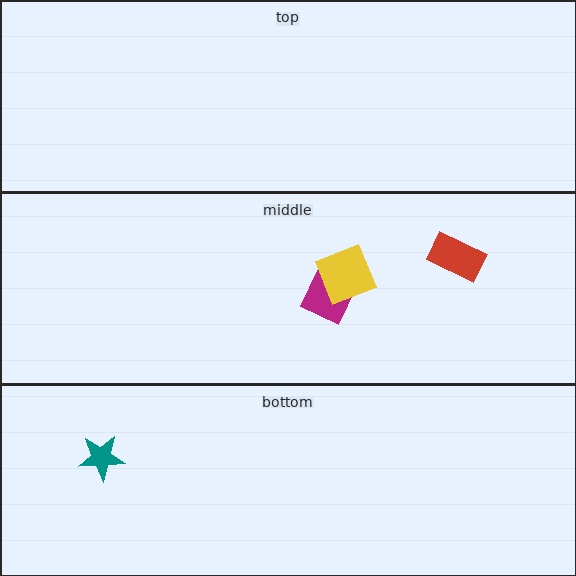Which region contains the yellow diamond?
The middle region.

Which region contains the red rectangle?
The middle region.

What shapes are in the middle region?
The magenta square, the red rectangle, the yellow diamond.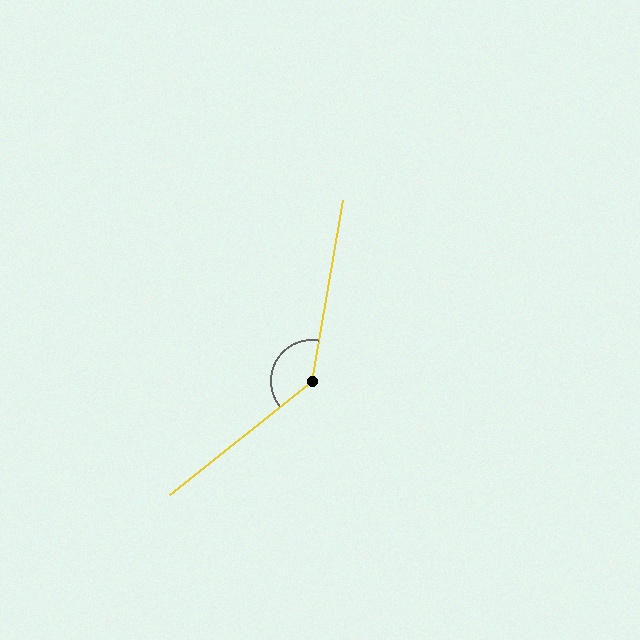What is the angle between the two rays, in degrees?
Approximately 138 degrees.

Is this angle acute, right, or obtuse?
It is obtuse.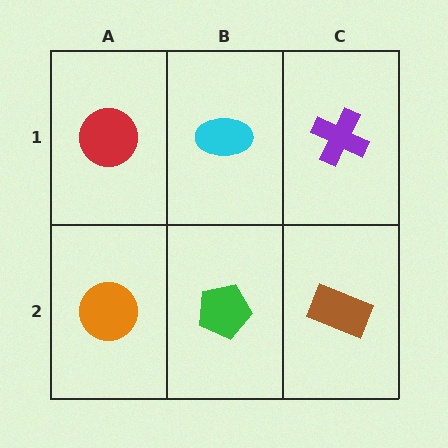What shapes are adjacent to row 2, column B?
A cyan ellipse (row 1, column B), an orange circle (row 2, column A), a brown rectangle (row 2, column C).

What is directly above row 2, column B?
A cyan ellipse.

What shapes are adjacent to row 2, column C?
A purple cross (row 1, column C), a green pentagon (row 2, column B).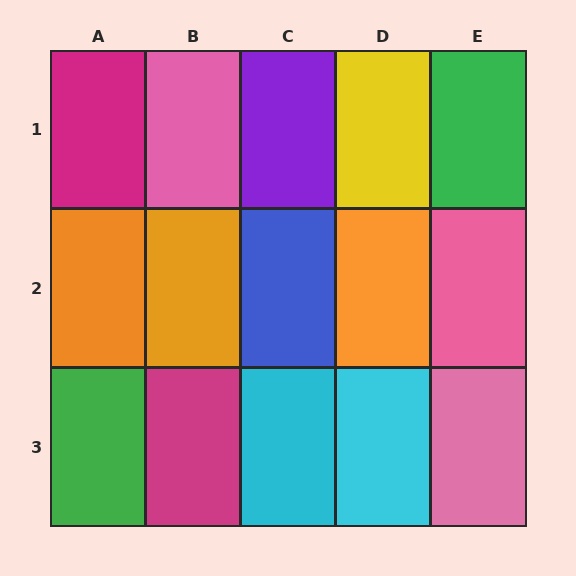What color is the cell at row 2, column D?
Orange.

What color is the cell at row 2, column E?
Pink.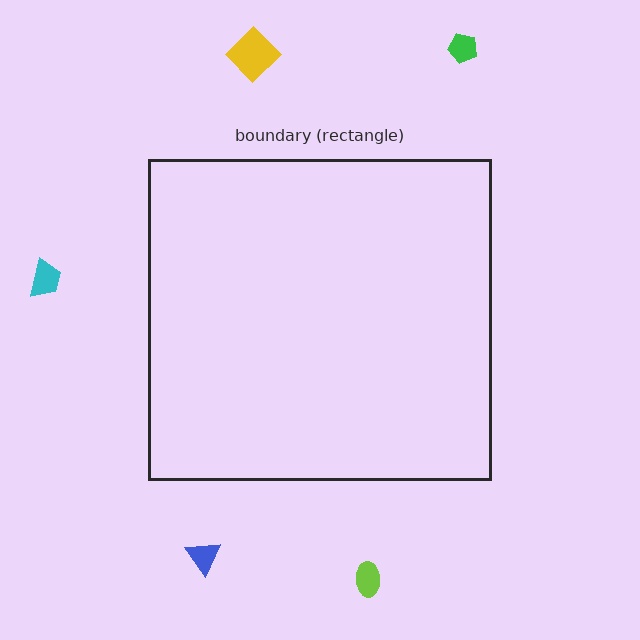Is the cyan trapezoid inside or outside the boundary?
Outside.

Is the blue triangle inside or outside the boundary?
Outside.